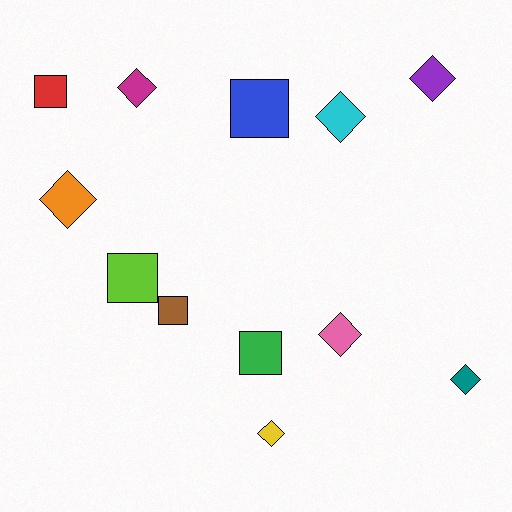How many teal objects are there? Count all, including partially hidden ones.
There is 1 teal object.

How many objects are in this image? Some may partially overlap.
There are 12 objects.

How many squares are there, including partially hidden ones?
There are 5 squares.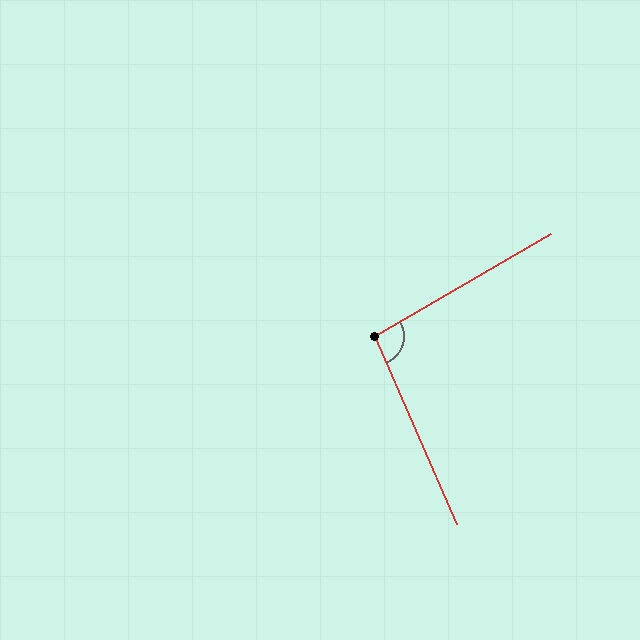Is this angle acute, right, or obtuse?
It is obtuse.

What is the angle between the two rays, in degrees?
Approximately 97 degrees.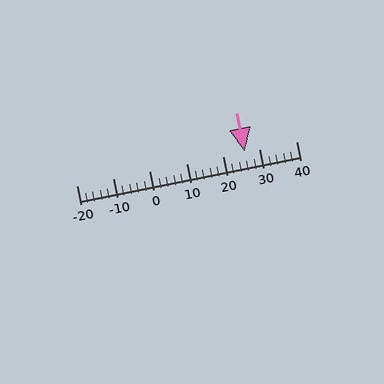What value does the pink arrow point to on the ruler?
The pink arrow points to approximately 26.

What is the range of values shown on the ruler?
The ruler shows values from -20 to 40.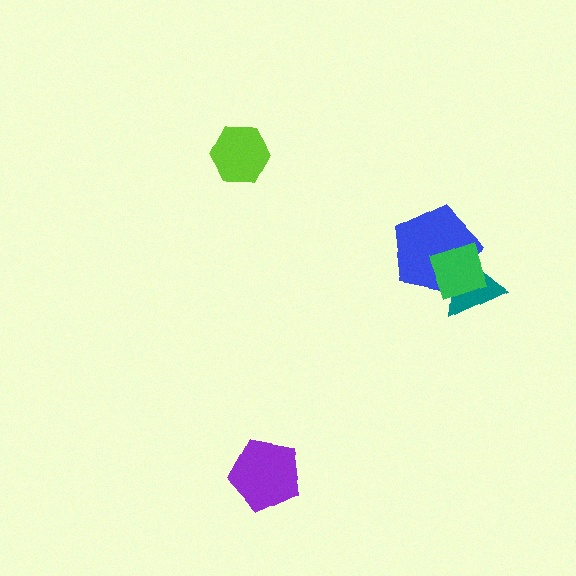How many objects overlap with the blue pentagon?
2 objects overlap with the blue pentagon.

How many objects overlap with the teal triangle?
2 objects overlap with the teal triangle.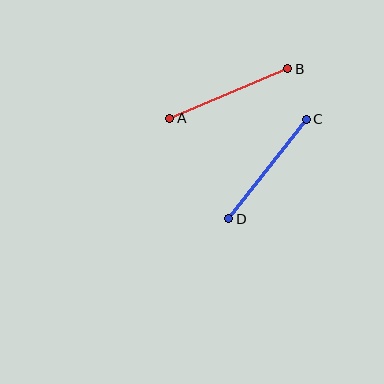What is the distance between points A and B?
The distance is approximately 128 pixels.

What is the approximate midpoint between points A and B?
The midpoint is at approximately (229, 94) pixels.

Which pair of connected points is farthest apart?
Points A and B are farthest apart.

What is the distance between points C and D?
The distance is approximately 126 pixels.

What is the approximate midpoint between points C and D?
The midpoint is at approximately (268, 169) pixels.